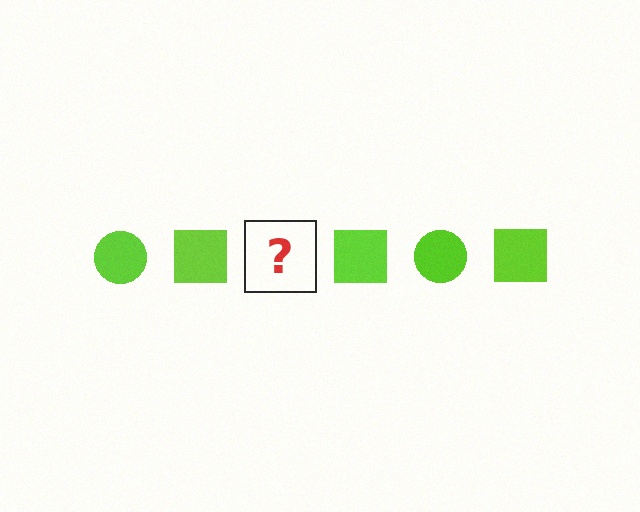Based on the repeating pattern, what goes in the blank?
The blank should be a lime circle.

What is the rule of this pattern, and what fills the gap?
The rule is that the pattern cycles through circle, square shapes in lime. The gap should be filled with a lime circle.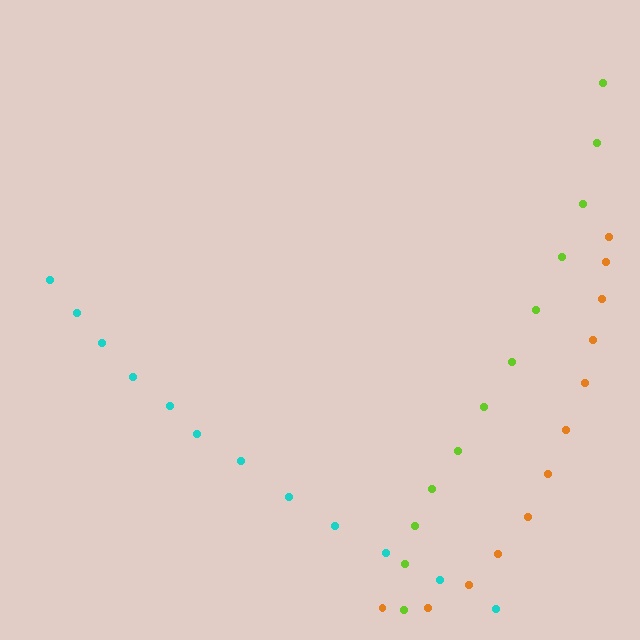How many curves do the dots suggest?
There are 3 distinct paths.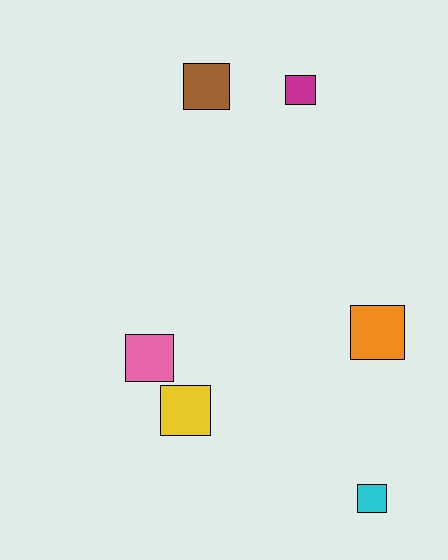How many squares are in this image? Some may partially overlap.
There are 6 squares.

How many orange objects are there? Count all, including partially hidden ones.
There is 1 orange object.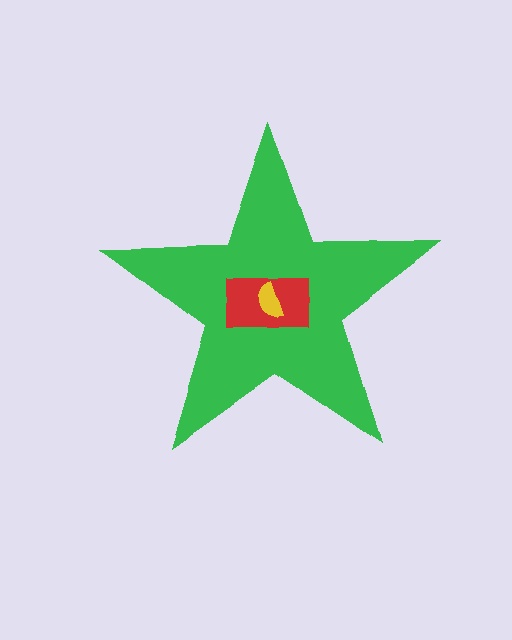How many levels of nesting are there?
3.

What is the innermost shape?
The yellow semicircle.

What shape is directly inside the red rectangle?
The yellow semicircle.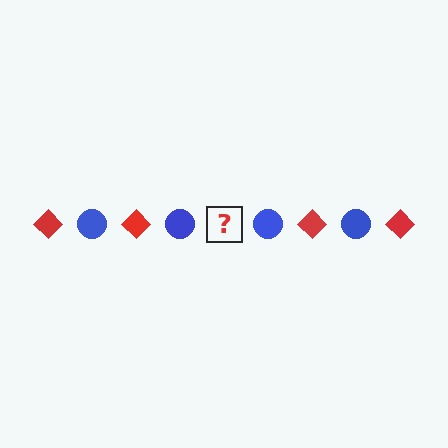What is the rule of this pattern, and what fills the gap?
The rule is that the pattern alternates between red diamond and blue circle. The gap should be filled with a red diamond.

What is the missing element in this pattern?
The missing element is a red diamond.